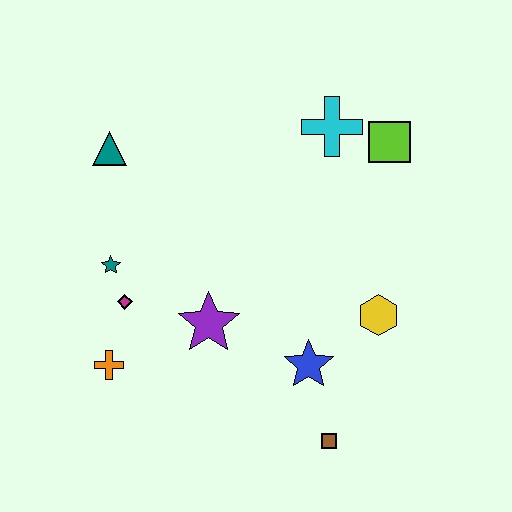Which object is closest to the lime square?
The cyan cross is closest to the lime square.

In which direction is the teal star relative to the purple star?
The teal star is to the left of the purple star.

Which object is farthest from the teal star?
The lime square is farthest from the teal star.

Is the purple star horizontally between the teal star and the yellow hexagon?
Yes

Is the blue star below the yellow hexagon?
Yes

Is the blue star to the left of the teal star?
No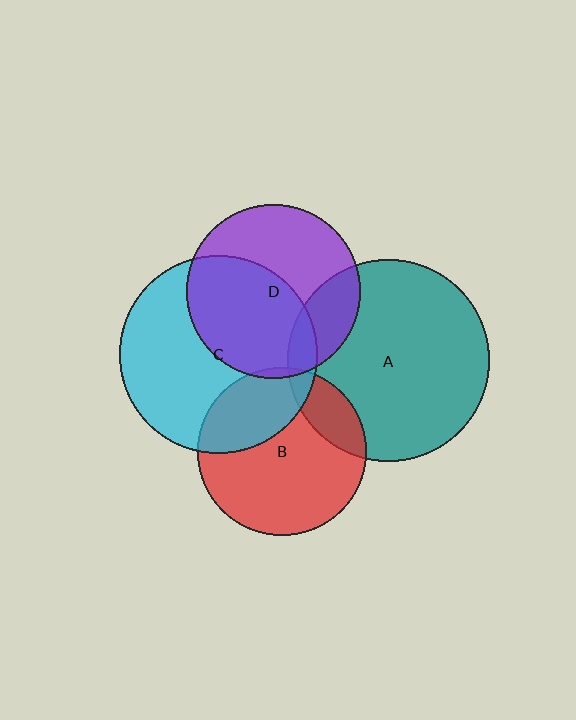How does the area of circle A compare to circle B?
Approximately 1.4 times.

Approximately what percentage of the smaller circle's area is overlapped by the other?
Approximately 5%.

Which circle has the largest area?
Circle A (teal).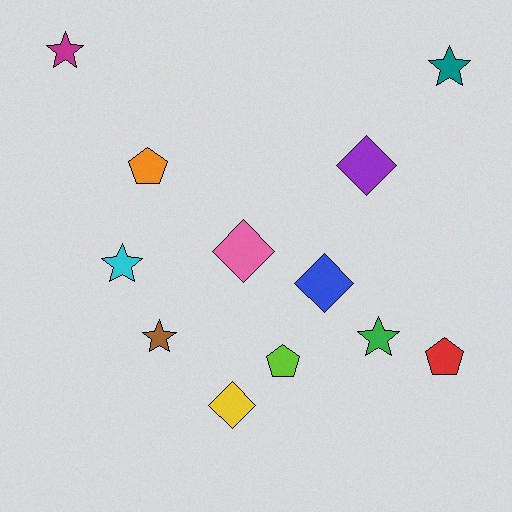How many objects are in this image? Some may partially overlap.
There are 12 objects.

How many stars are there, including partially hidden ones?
There are 5 stars.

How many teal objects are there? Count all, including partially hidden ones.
There is 1 teal object.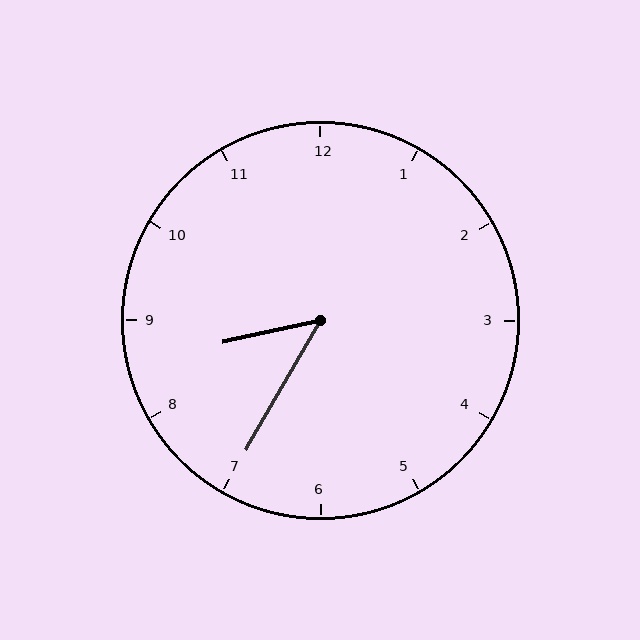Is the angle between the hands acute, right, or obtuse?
It is acute.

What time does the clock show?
8:35.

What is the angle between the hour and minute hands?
Approximately 48 degrees.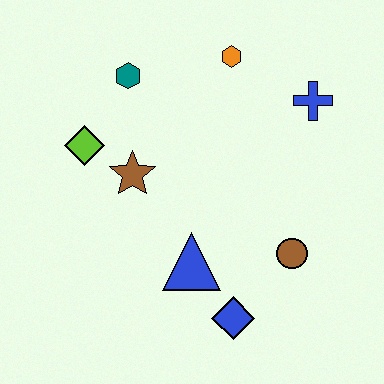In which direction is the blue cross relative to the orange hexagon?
The blue cross is to the right of the orange hexagon.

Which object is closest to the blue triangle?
The blue diamond is closest to the blue triangle.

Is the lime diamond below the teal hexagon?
Yes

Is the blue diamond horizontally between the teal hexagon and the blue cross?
Yes